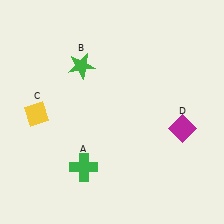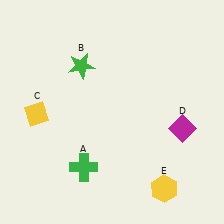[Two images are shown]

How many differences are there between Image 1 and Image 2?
There is 1 difference between the two images.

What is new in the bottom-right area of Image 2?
A yellow hexagon (E) was added in the bottom-right area of Image 2.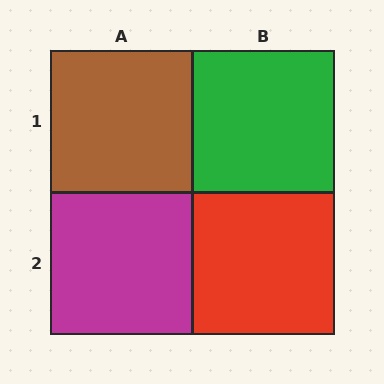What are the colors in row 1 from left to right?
Brown, green.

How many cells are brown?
1 cell is brown.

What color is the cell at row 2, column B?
Red.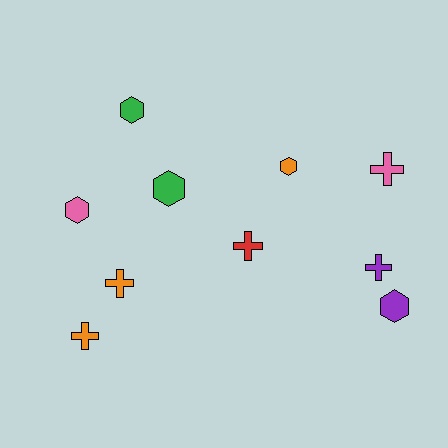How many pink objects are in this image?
There are 2 pink objects.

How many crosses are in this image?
There are 5 crosses.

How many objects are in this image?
There are 10 objects.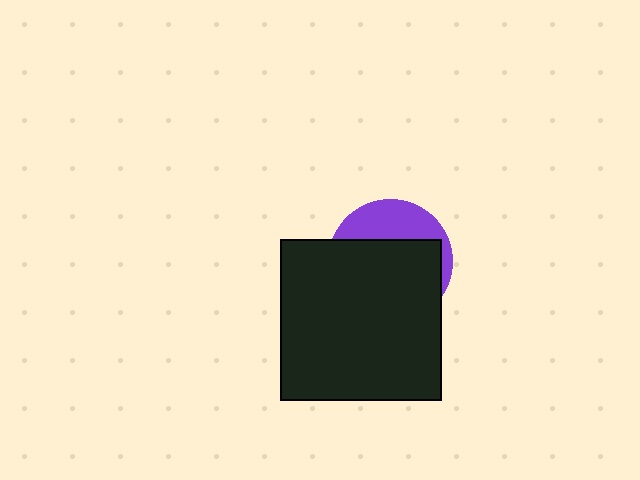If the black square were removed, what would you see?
You would see the complete purple circle.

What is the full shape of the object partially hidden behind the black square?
The partially hidden object is a purple circle.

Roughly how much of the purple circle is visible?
A small part of it is visible (roughly 32%).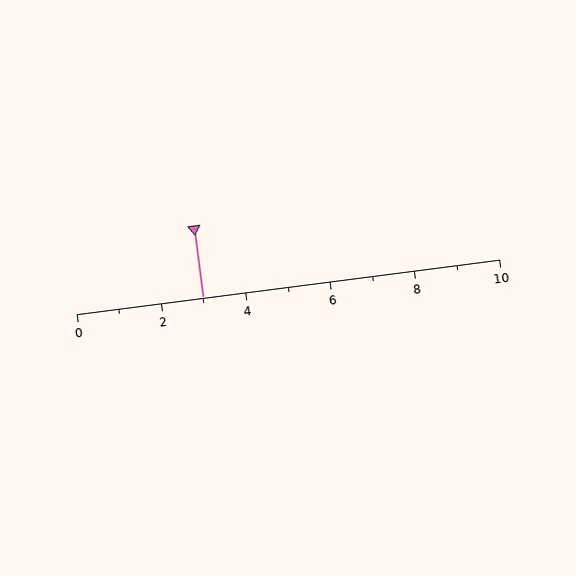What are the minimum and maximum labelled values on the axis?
The axis runs from 0 to 10.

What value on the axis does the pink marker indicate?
The marker indicates approximately 3.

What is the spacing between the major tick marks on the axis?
The major ticks are spaced 2 apart.